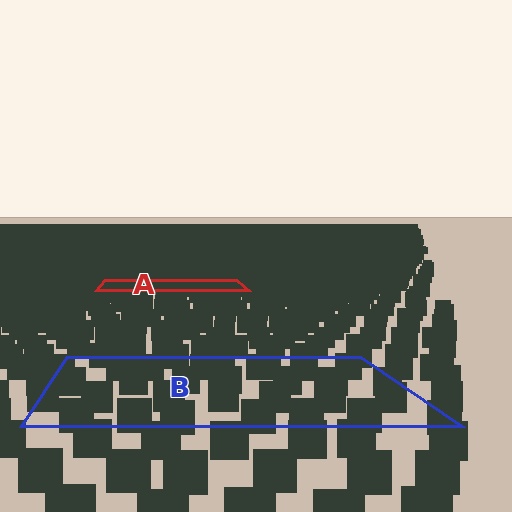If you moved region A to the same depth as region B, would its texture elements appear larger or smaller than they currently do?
They would appear larger. At a closer depth, the same texture elements are projected at a bigger on-screen size.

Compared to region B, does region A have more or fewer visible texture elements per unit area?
Region A has more texture elements per unit area — they are packed more densely because it is farther away.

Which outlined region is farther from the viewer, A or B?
Region A is farther from the viewer — the texture elements inside it appear smaller and more densely packed.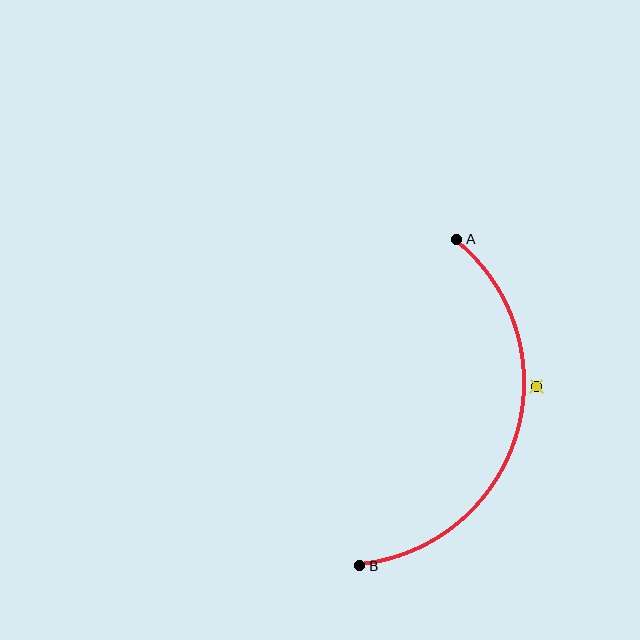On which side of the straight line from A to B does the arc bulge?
The arc bulges to the right of the straight line connecting A and B.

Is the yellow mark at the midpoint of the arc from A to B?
No — the yellow mark does not lie on the arc at all. It sits slightly outside the curve.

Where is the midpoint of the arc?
The arc midpoint is the point on the curve farthest from the straight line joining A and B. It sits to the right of that line.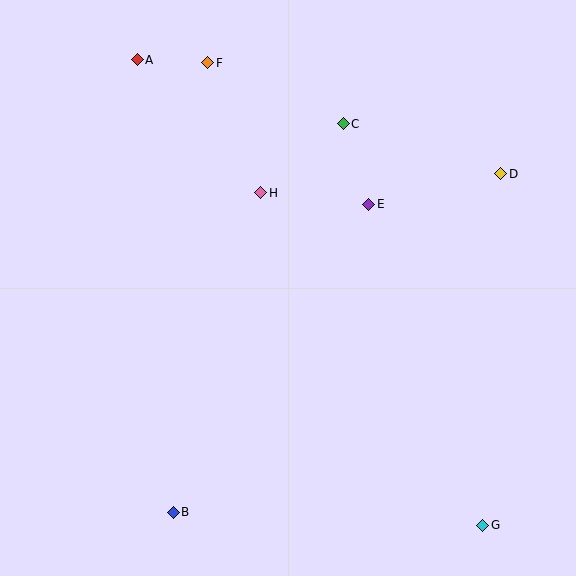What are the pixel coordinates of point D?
Point D is at (501, 174).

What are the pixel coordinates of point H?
Point H is at (261, 193).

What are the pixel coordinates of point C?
Point C is at (343, 124).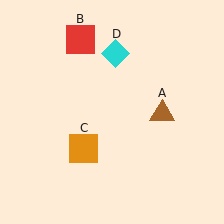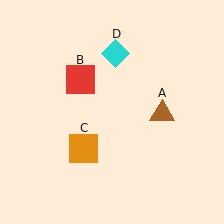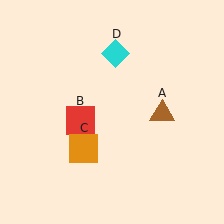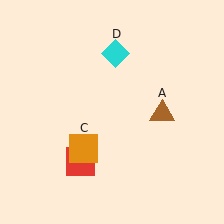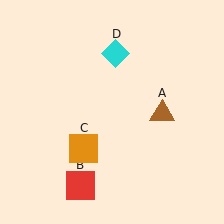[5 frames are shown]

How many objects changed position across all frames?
1 object changed position: red square (object B).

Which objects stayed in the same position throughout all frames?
Brown triangle (object A) and orange square (object C) and cyan diamond (object D) remained stationary.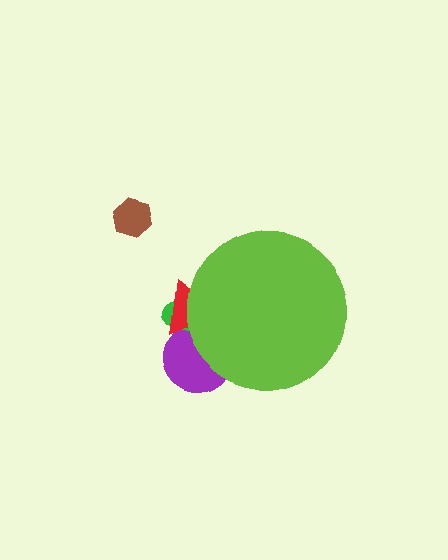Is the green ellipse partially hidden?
Yes, the green ellipse is partially hidden behind the lime circle.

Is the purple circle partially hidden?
Yes, the purple circle is partially hidden behind the lime circle.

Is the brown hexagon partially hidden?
No, the brown hexagon is fully visible.